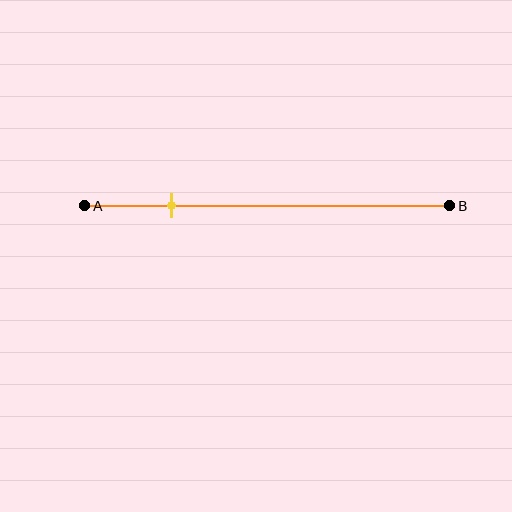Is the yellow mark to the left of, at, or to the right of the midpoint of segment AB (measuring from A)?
The yellow mark is to the left of the midpoint of segment AB.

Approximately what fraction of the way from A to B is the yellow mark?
The yellow mark is approximately 25% of the way from A to B.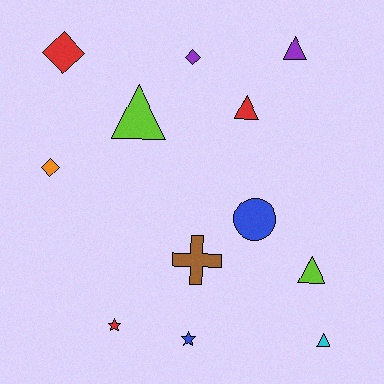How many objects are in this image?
There are 12 objects.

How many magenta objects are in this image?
There are no magenta objects.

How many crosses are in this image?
There is 1 cross.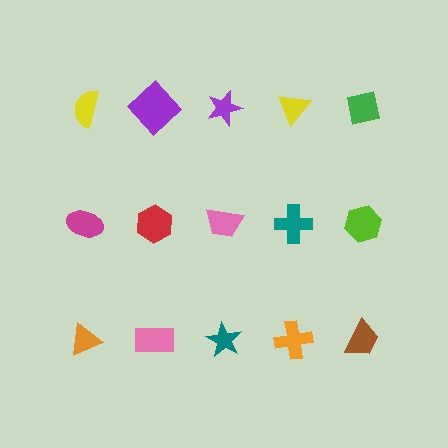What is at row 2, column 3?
A pink trapezoid.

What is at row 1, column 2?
A purple diamond.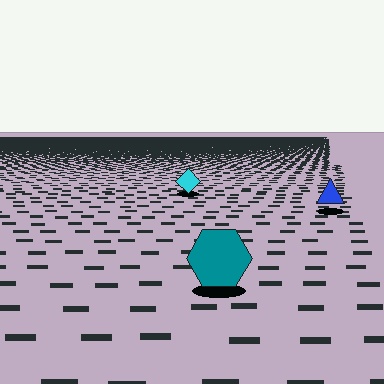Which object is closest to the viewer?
The teal hexagon is closest. The texture marks near it are larger and more spread out.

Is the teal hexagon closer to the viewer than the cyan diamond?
Yes. The teal hexagon is closer — you can tell from the texture gradient: the ground texture is coarser near it.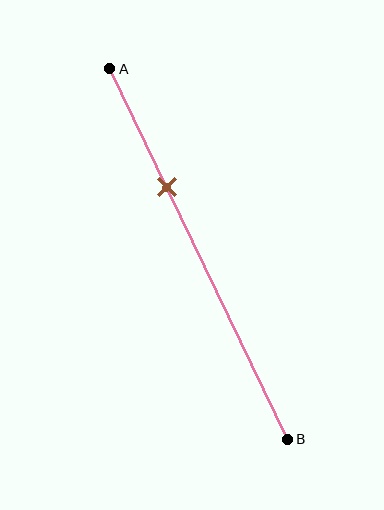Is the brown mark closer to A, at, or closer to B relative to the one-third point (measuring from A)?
The brown mark is approximately at the one-third point of segment AB.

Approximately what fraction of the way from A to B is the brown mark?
The brown mark is approximately 30% of the way from A to B.